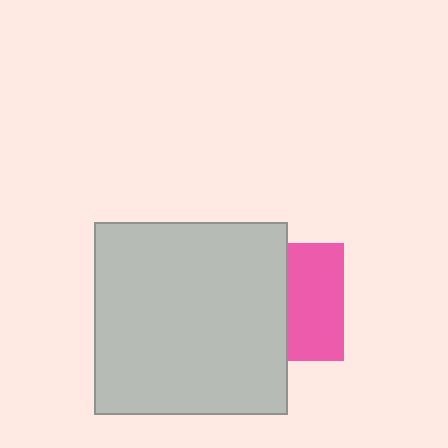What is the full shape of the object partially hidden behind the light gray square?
The partially hidden object is a pink square.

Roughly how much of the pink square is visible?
About half of it is visible (roughly 47%).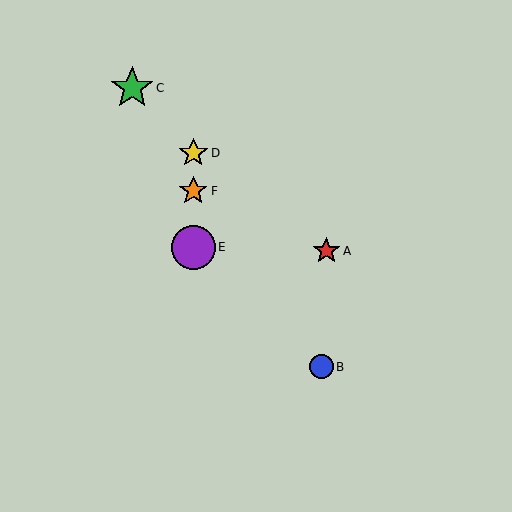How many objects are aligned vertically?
3 objects (D, E, F) are aligned vertically.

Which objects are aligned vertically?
Objects D, E, F are aligned vertically.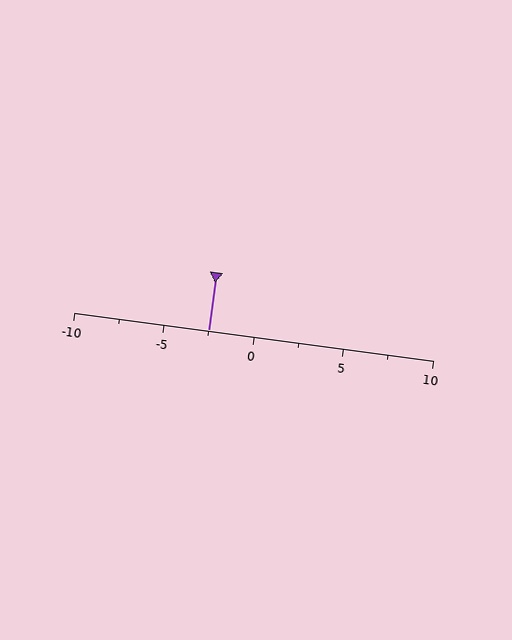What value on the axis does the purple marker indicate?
The marker indicates approximately -2.5.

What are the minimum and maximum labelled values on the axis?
The axis runs from -10 to 10.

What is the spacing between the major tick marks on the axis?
The major ticks are spaced 5 apart.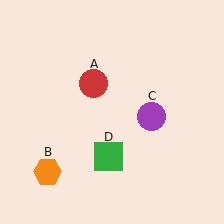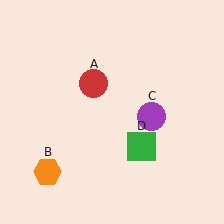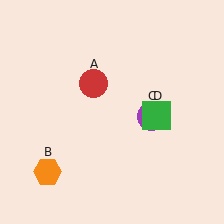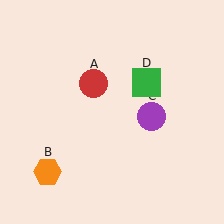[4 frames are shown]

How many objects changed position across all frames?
1 object changed position: green square (object D).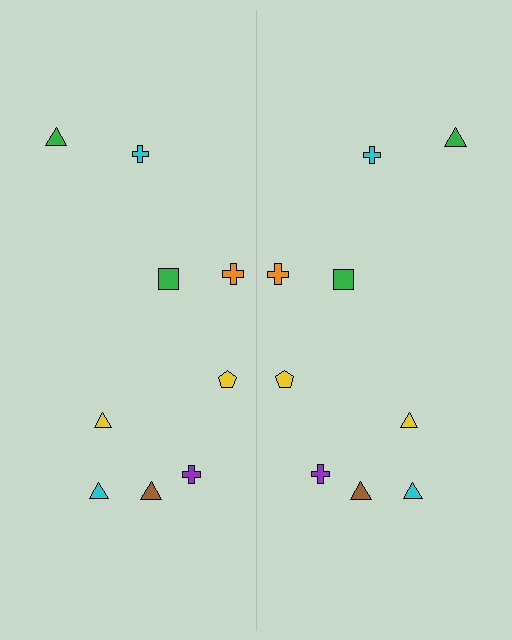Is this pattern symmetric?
Yes, this pattern has bilateral (reflection) symmetry.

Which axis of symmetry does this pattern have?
The pattern has a vertical axis of symmetry running through the center of the image.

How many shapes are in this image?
There are 18 shapes in this image.